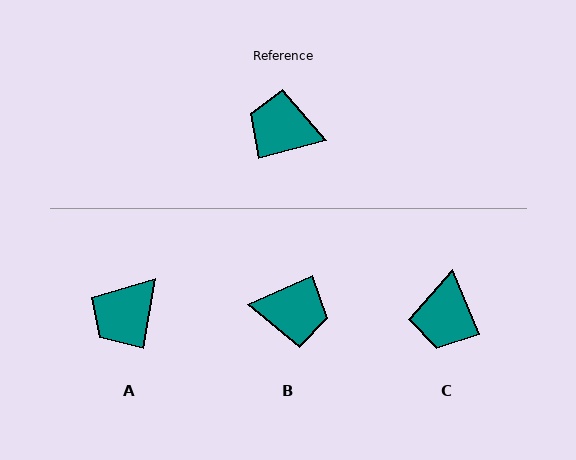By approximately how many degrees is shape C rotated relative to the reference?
Approximately 98 degrees counter-clockwise.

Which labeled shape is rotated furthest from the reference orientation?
B, about 171 degrees away.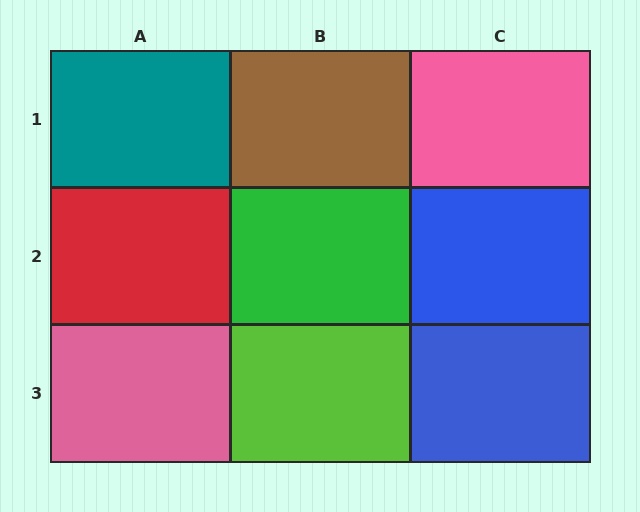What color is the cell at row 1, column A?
Teal.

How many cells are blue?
2 cells are blue.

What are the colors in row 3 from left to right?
Pink, lime, blue.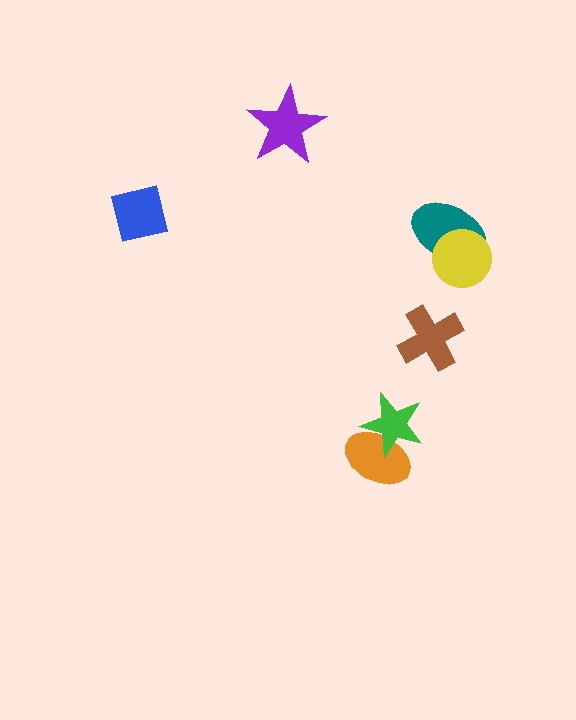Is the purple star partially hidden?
No, no other shape covers it.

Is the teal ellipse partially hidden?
Yes, it is partially covered by another shape.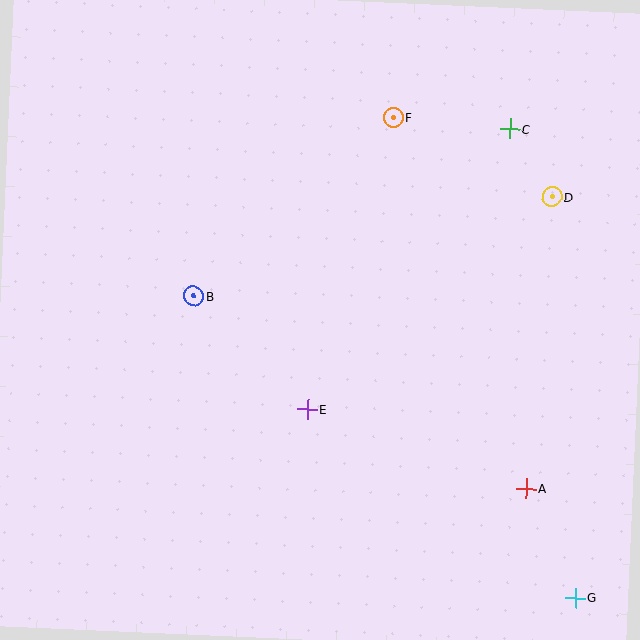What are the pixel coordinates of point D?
Point D is at (552, 197).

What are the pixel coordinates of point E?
Point E is at (307, 409).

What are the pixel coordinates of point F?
Point F is at (393, 117).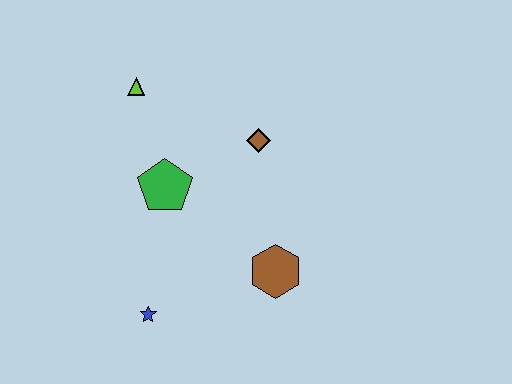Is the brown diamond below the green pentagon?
No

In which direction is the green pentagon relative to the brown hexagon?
The green pentagon is to the left of the brown hexagon.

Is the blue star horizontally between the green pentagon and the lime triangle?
Yes